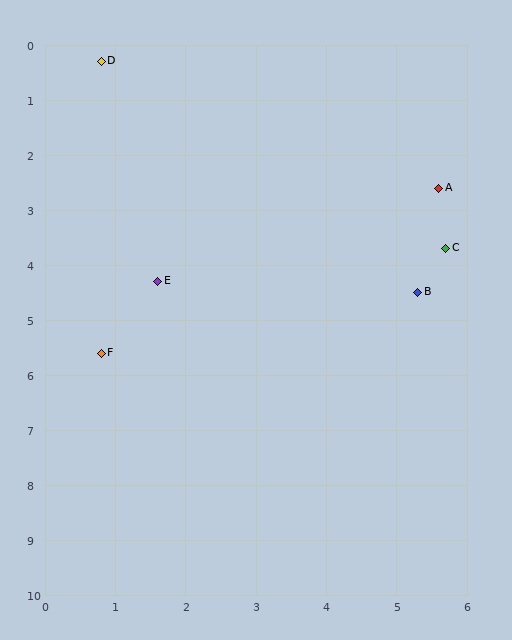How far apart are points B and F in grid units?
Points B and F are about 4.6 grid units apart.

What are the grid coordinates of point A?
Point A is at approximately (5.6, 2.6).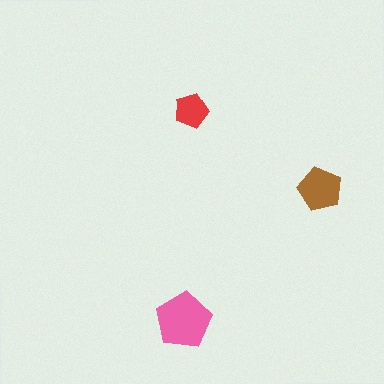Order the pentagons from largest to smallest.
the pink one, the brown one, the red one.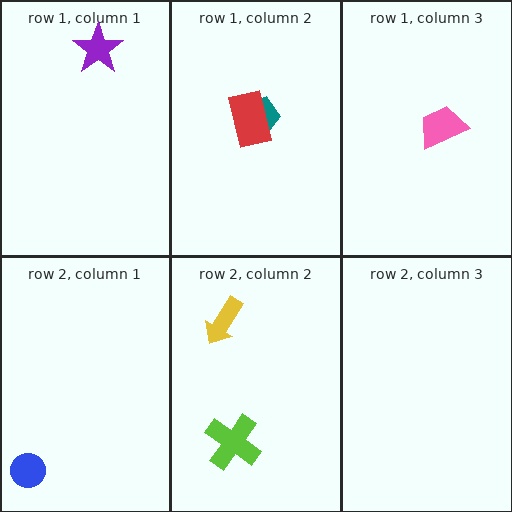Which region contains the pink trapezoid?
The row 1, column 3 region.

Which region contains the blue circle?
The row 2, column 1 region.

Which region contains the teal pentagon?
The row 1, column 2 region.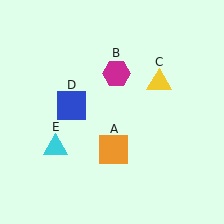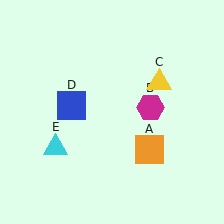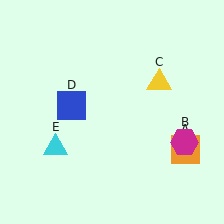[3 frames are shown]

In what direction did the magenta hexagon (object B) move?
The magenta hexagon (object B) moved down and to the right.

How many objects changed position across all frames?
2 objects changed position: orange square (object A), magenta hexagon (object B).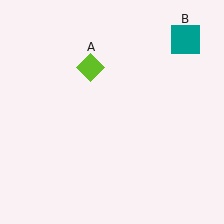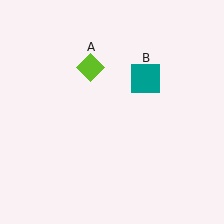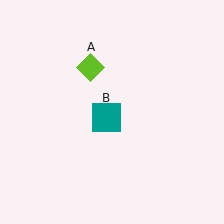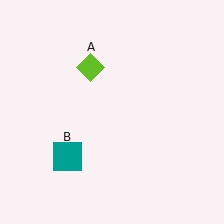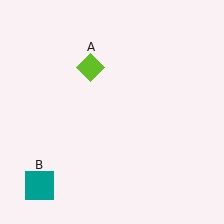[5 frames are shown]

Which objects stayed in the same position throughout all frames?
Lime diamond (object A) remained stationary.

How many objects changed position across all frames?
1 object changed position: teal square (object B).